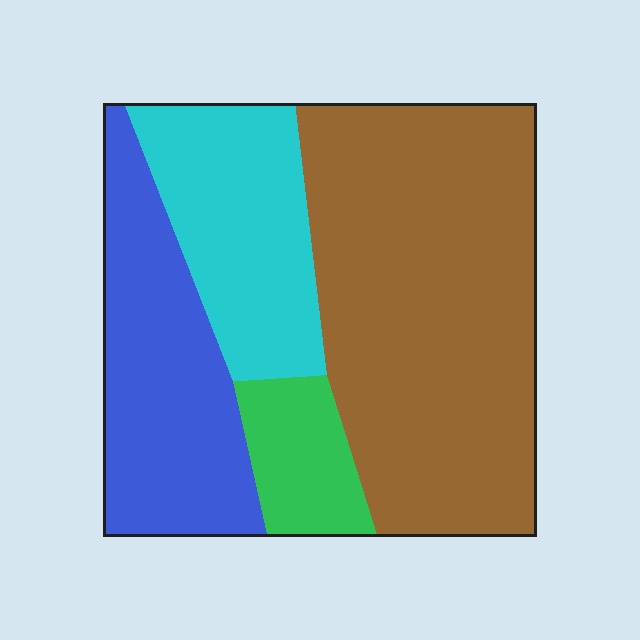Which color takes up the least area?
Green, at roughly 10%.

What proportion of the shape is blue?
Blue covers 23% of the shape.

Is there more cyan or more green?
Cyan.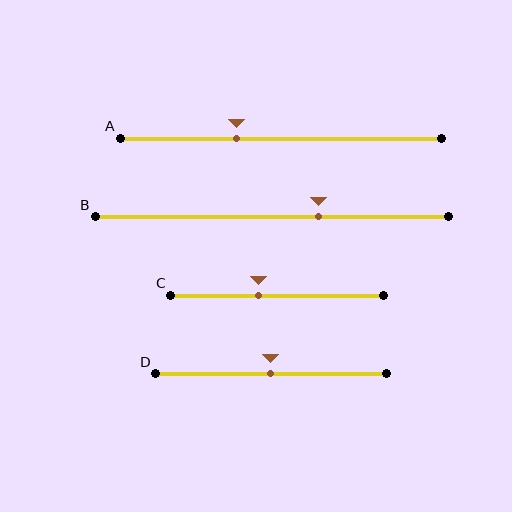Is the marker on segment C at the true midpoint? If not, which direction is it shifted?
No, the marker on segment C is shifted to the left by about 9% of the segment length.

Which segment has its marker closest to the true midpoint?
Segment D has its marker closest to the true midpoint.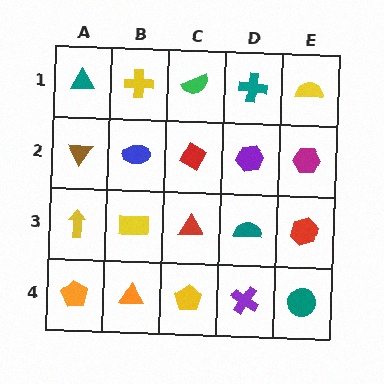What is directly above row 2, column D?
A teal cross.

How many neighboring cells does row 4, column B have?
3.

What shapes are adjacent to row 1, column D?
A purple hexagon (row 2, column D), a green semicircle (row 1, column C), a yellow semicircle (row 1, column E).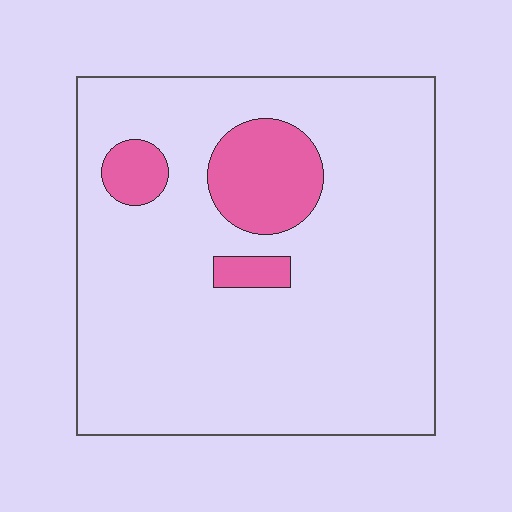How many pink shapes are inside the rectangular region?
3.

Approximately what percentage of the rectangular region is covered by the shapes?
Approximately 15%.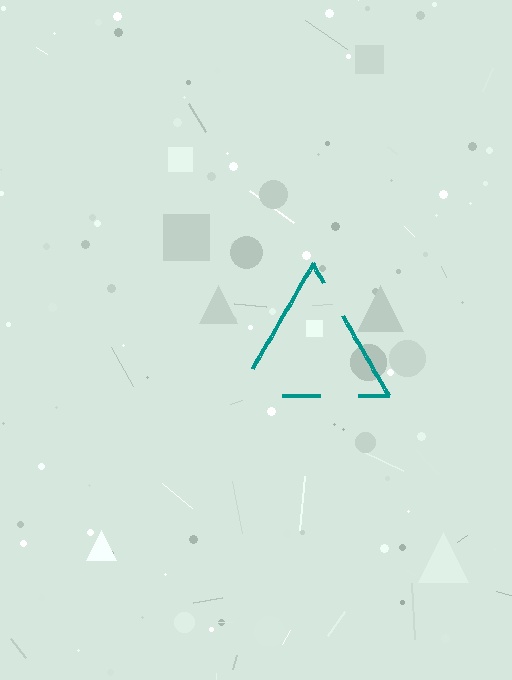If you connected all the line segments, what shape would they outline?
They would outline a triangle.